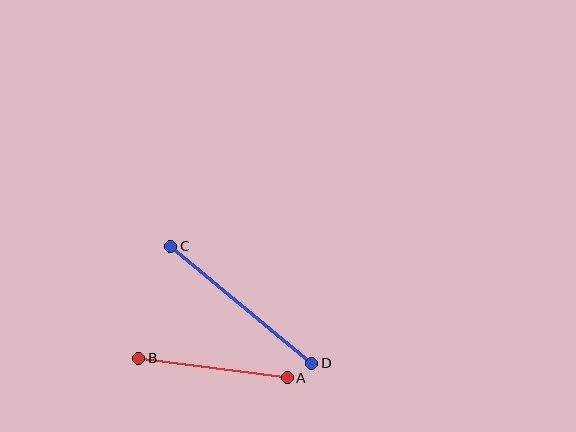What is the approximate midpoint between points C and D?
The midpoint is at approximately (241, 305) pixels.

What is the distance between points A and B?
The distance is approximately 150 pixels.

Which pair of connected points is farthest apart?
Points C and D are farthest apart.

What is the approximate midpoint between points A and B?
The midpoint is at approximately (213, 368) pixels.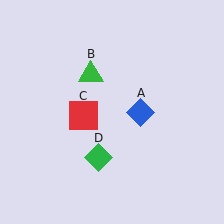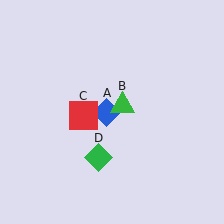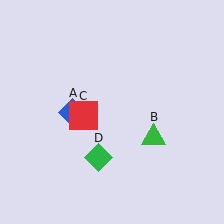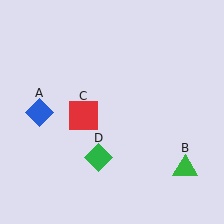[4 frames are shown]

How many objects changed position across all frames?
2 objects changed position: blue diamond (object A), green triangle (object B).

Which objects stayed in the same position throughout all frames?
Red square (object C) and green diamond (object D) remained stationary.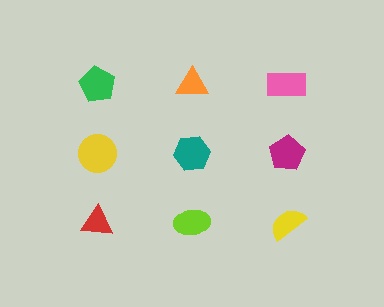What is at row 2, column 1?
A yellow circle.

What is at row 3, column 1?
A red triangle.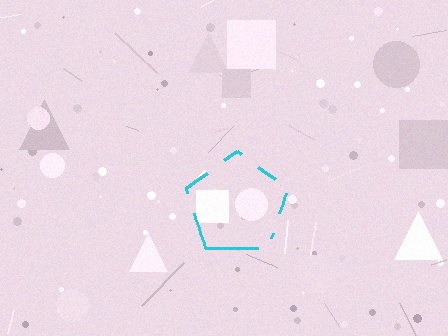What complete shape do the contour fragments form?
The contour fragments form a pentagon.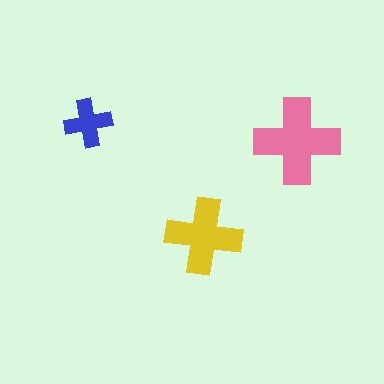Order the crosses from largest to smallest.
the pink one, the yellow one, the blue one.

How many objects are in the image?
There are 3 objects in the image.